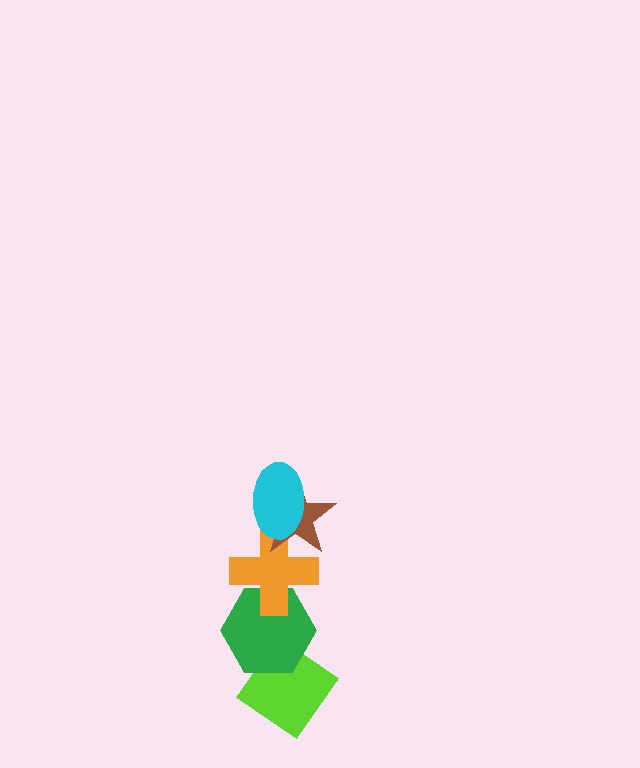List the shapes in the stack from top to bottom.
From top to bottom: the cyan ellipse, the brown star, the orange cross, the green hexagon, the lime diamond.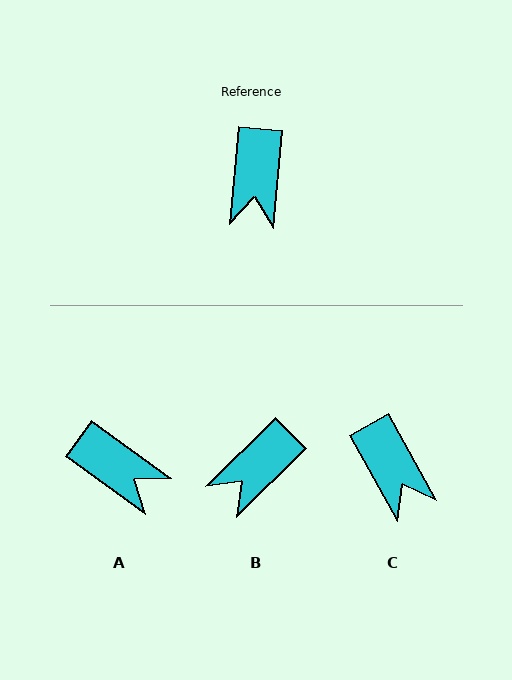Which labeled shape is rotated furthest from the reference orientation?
A, about 60 degrees away.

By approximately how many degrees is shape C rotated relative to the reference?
Approximately 34 degrees counter-clockwise.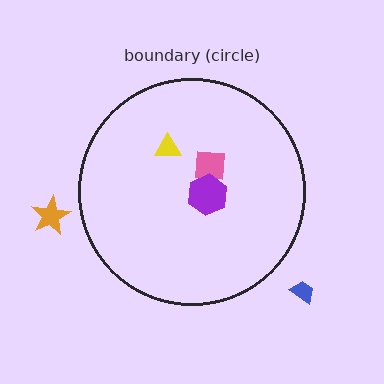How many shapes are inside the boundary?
3 inside, 2 outside.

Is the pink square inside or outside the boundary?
Inside.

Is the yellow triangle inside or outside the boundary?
Inside.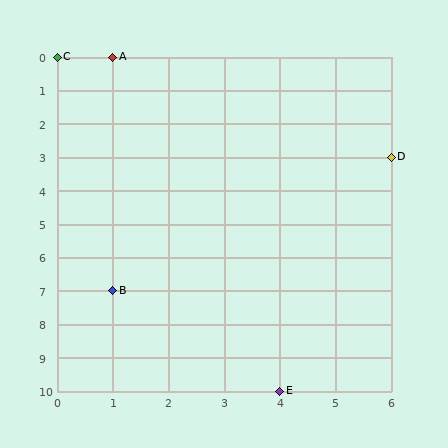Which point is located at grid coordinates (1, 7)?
Point B is at (1, 7).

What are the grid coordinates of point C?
Point C is at grid coordinates (0, 0).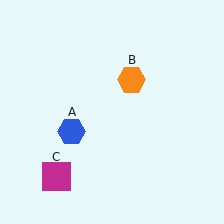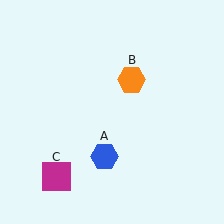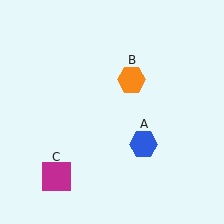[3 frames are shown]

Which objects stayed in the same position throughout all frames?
Orange hexagon (object B) and magenta square (object C) remained stationary.